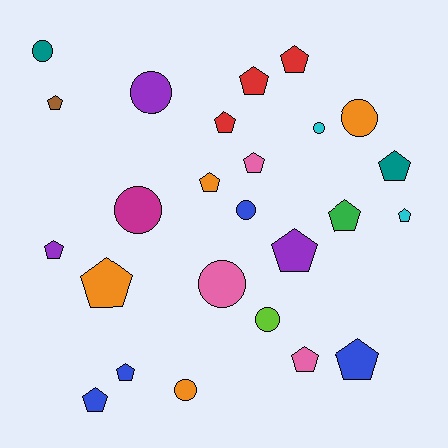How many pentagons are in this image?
There are 16 pentagons.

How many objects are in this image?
There are 25 objects.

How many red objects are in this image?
There are 3 red objects.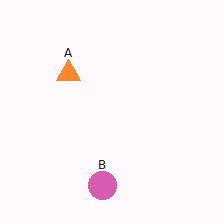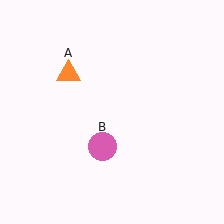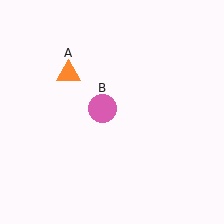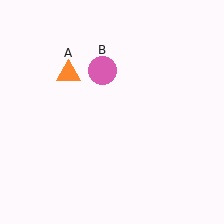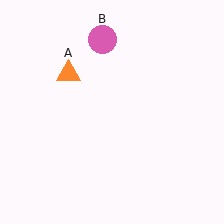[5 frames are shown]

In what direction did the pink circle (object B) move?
The pink circle (object B) moved up.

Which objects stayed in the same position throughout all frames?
Orange triangle (object A) remained stationary.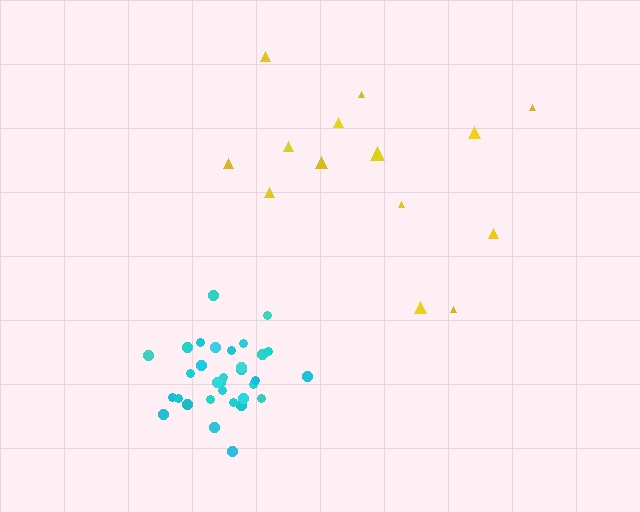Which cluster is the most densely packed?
Cyan.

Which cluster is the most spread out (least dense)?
Yellow.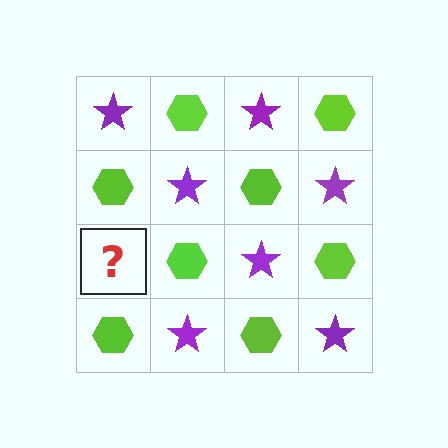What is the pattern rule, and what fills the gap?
The rule is that it alternates purple star and lime hexagon in a checkerboard pattern. The gap should be filled with a purple star.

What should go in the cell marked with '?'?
The missing cell should contain a purple star.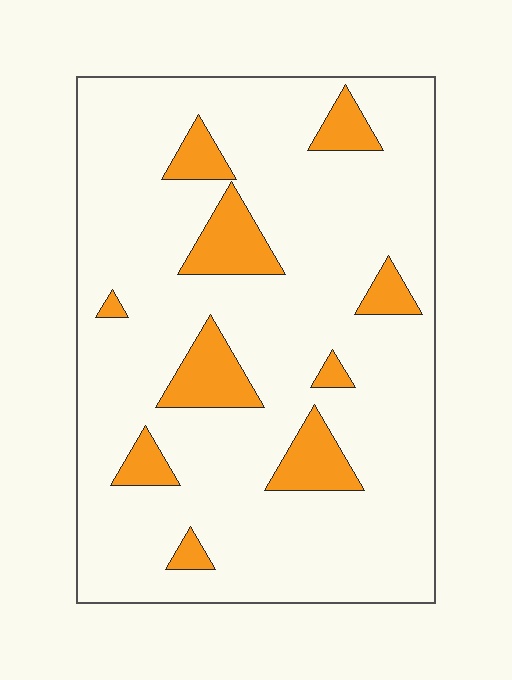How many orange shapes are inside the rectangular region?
10.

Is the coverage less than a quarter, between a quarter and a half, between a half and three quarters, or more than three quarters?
Less than a quarter.